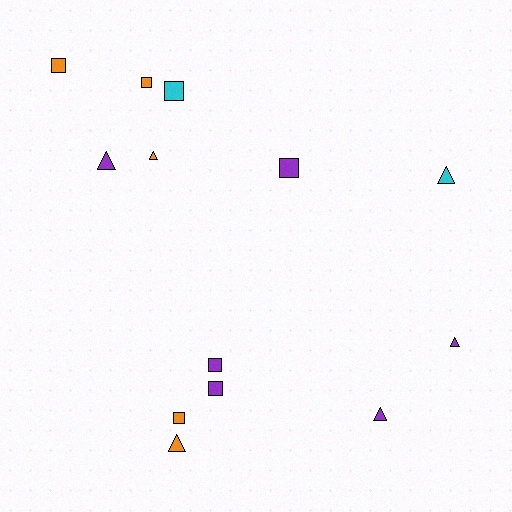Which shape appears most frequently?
Square, with 7 objects.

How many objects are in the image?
There are 13 objects.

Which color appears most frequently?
Purple, with 6 objects.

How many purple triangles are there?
There are 3 purple triangles.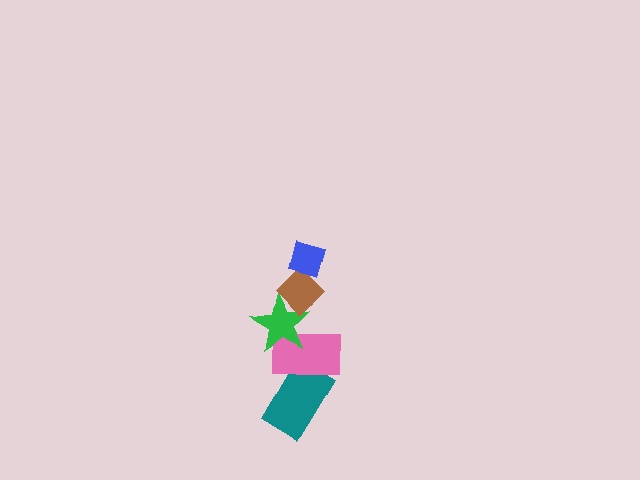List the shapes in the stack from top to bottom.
From top to bottom: the blue diamond, the brown diamond, the green star, the pink rectangle, the teal rectangle.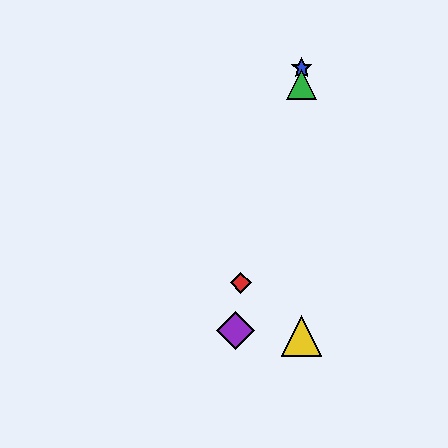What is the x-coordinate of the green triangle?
The green triangle is at x≈302.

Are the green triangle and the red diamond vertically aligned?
No, the green triangle is at x≈302 and the red diamond is at x≈241.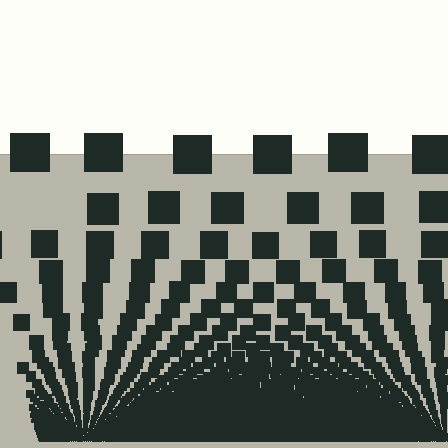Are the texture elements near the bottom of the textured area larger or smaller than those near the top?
Smaller. The gradient is inverted — elements near the bottom are smaller and denser.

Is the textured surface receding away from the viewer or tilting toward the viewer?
The surface appears to tilt toward the viewer. Texture elements get larger and sparser toward the top.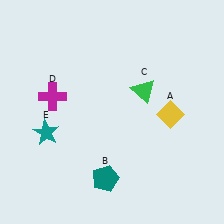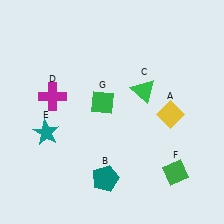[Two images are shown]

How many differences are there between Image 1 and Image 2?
There are 2 differences between the two images.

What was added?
A green diamond (F), a green diamond (G) were added in Image 2.